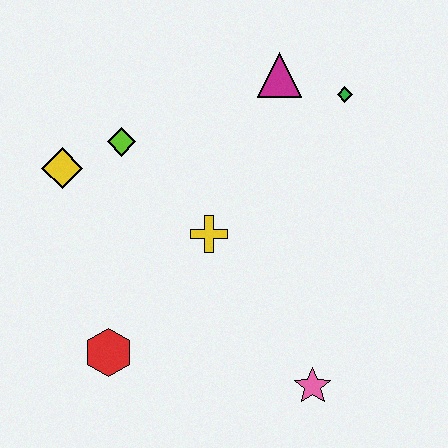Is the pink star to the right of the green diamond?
No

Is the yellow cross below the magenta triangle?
Yes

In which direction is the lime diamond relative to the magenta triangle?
The lime diamond is to the left of the magenta triangle.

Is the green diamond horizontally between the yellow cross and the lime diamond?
No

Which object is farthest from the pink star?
The yellow diamond is farthest from the pink star.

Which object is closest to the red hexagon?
The yellow cross is closest to the red hexagon.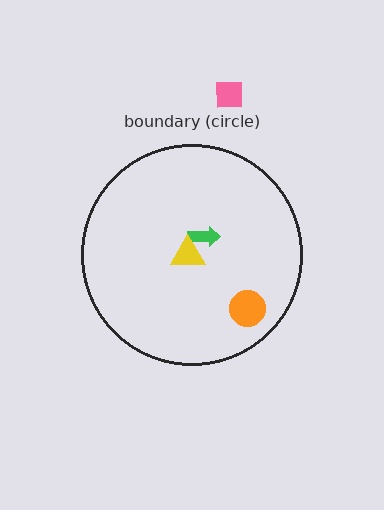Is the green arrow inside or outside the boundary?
Inside.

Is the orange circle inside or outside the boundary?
Inside.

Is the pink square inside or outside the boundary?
Outside.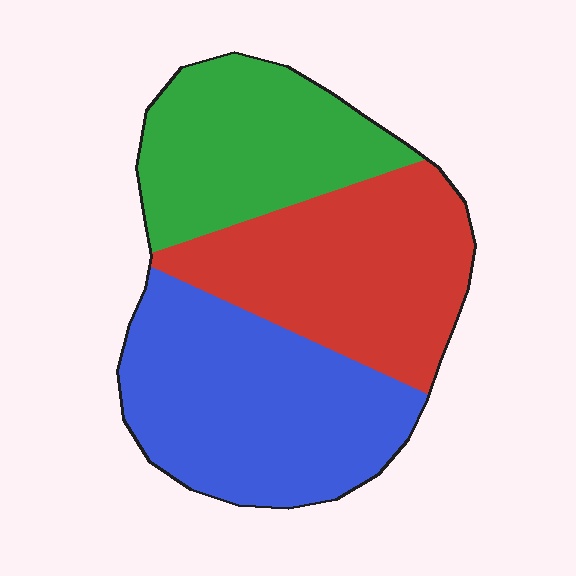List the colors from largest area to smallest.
From largest to smallest: blue, red, green.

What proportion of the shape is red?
Red covers 34% of the shape.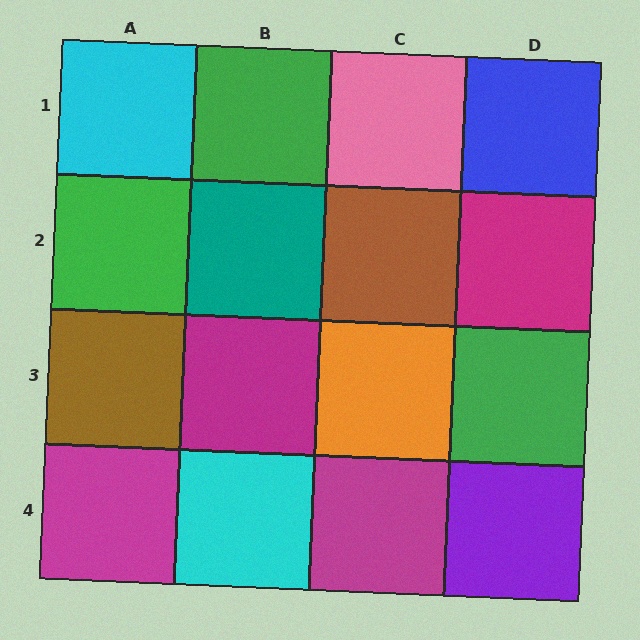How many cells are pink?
1 cell is pink.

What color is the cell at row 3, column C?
Orange.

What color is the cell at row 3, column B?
Magenta.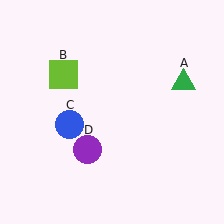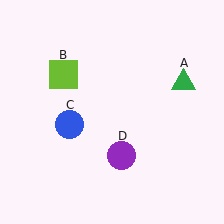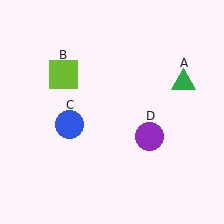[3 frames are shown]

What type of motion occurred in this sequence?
The purple circle (object D) rotated counterclockwise around the center of the scene.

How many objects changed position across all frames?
1 object changed position: purple circle (object D).